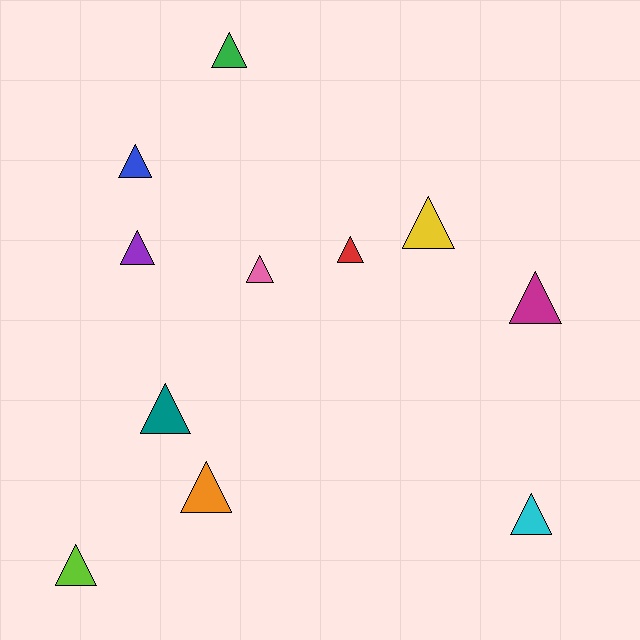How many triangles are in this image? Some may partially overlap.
There are 11 triangles.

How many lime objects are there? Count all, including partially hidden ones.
There is 1 lime object.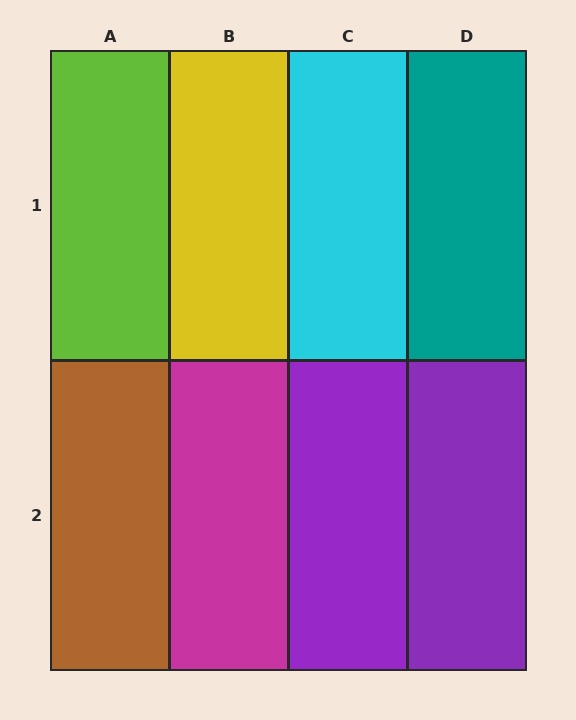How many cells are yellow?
1 cell is yellow.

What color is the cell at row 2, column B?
Magenta.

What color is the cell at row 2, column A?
Brown.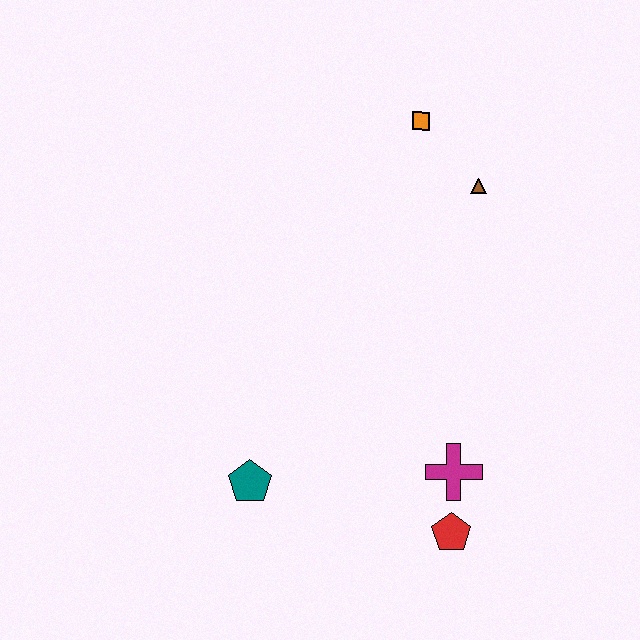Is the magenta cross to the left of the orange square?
No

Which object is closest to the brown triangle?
The orange square is closest to the brown triangle.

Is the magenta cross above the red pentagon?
Yes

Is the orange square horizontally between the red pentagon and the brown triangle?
No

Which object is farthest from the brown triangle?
The teal pentagon is farthest from the brown triangle.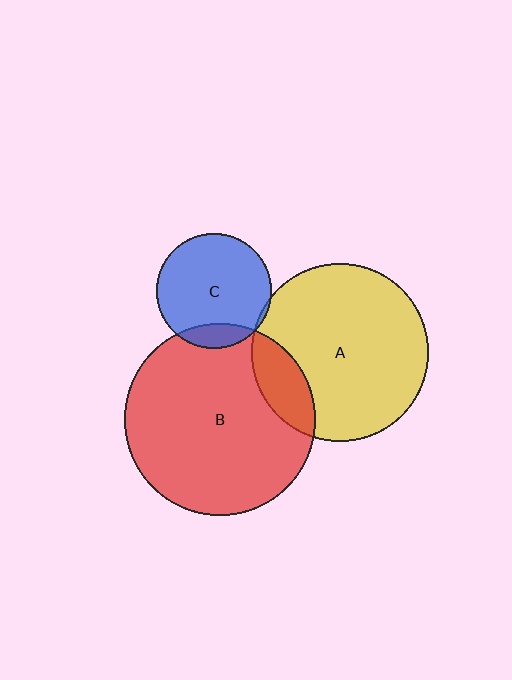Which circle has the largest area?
Circle B (red).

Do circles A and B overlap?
Yes.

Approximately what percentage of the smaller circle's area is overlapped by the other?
Approximately 15%.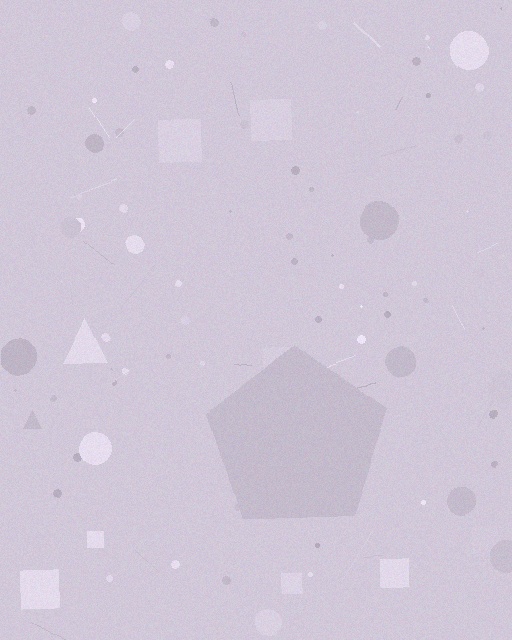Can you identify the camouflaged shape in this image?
The camouflaged shape is a pentagon.